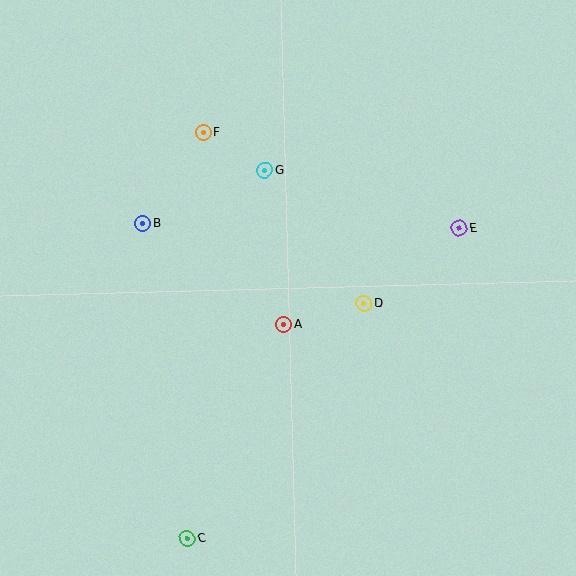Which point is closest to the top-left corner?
Point F is closest to the top-left corner.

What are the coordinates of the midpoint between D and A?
The midpoint between D and A is at (324, 314).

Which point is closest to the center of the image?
Point A at (283, 324) is closest to the center.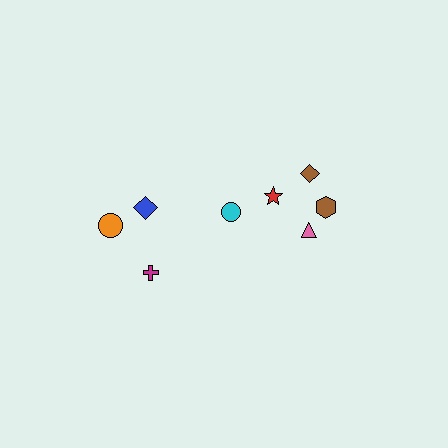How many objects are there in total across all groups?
There are 8 objects.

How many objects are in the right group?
There are 5 objects.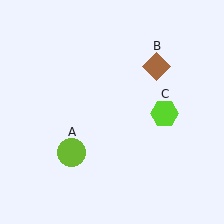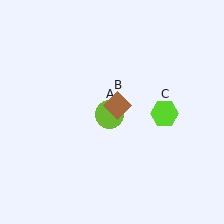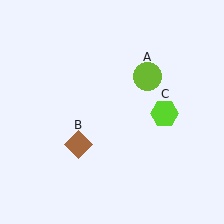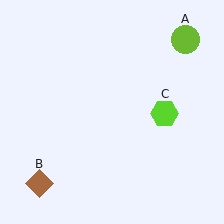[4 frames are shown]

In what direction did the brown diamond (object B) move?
The brown diamond (object B) moved down and to the left.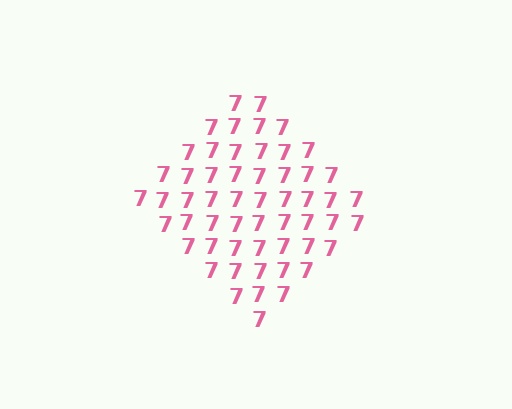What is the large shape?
The large shape is a diamond.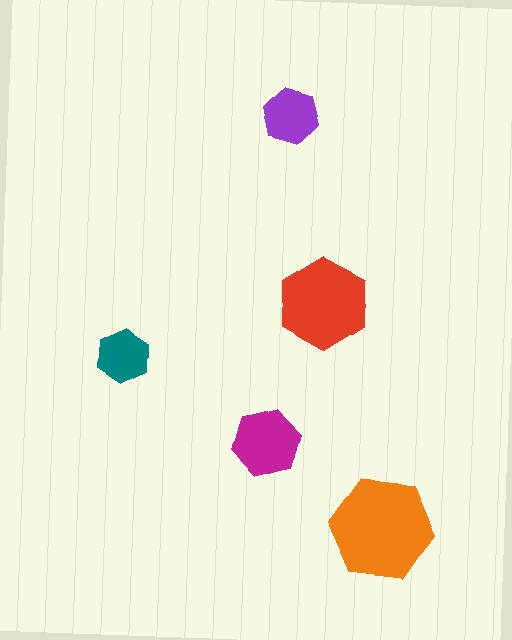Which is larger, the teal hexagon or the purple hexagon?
The purple one.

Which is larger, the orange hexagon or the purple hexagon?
The orange one.